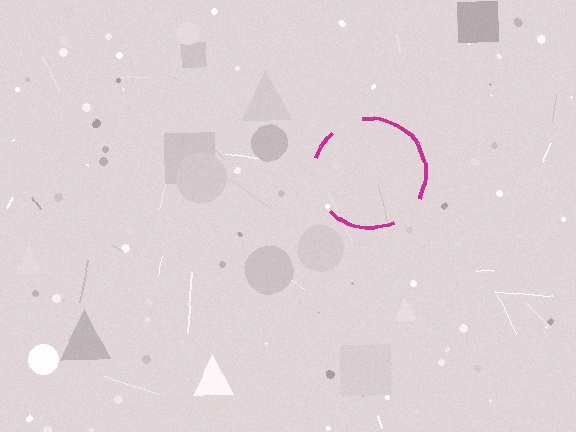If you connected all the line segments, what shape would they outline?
They would outline a circle.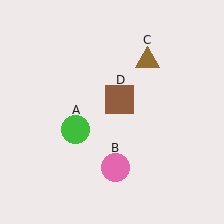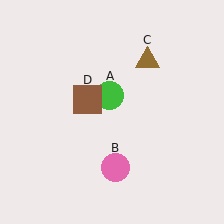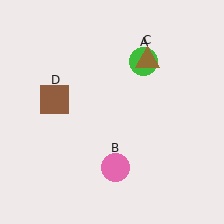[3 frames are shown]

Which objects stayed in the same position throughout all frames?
Pink circle (object B) and brown triangle (object C) remained stationary.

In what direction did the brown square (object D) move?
The brown square (object D) moved left.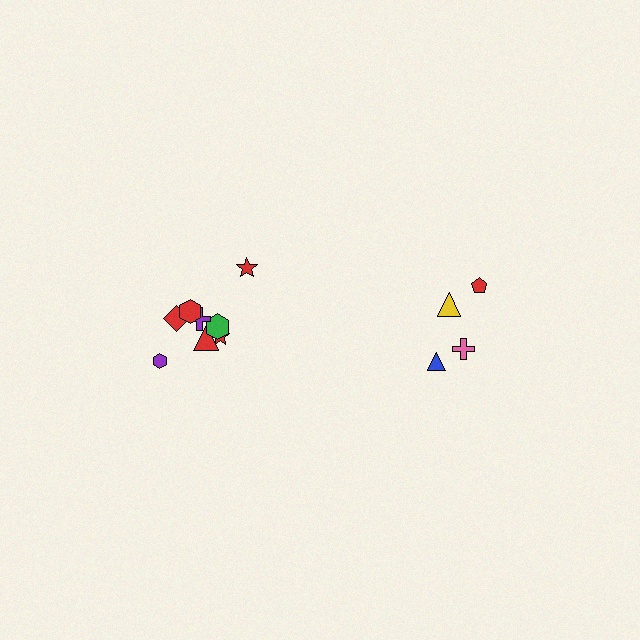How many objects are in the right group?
There are 4 objects.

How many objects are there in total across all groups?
There are 12 objects.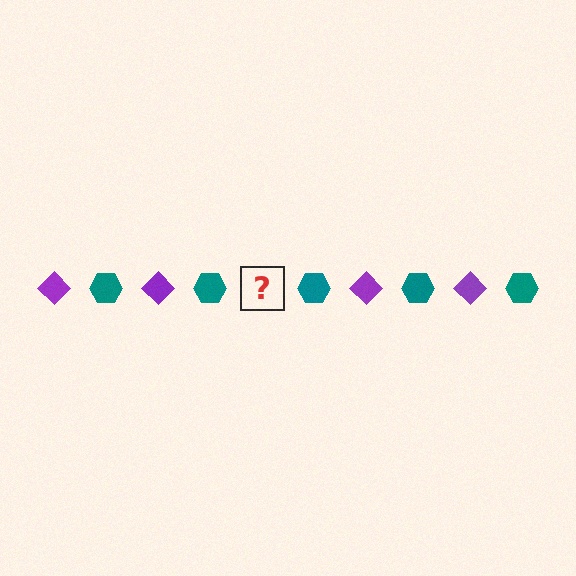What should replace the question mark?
The question mark should be replaced with a purple diamond.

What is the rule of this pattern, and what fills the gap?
The rule is that the pattern alternates between purple diamond and teal hexagon. The gap should be filled with a purple diamond.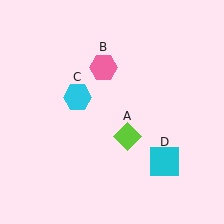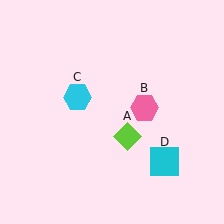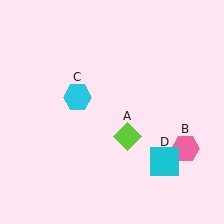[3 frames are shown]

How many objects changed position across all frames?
1 object changed position: pink hexagon (object B).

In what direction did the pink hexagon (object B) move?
The pink hexagon (object B) moved down and to the right.